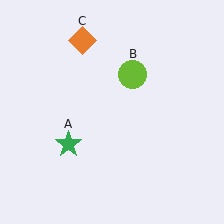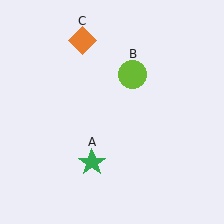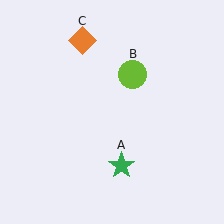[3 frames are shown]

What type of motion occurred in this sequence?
The green star (object A) rotated counterclockwise around the center of the scene.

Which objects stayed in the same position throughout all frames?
Lime circle (object B) and orange diamond (object C) remained stationary.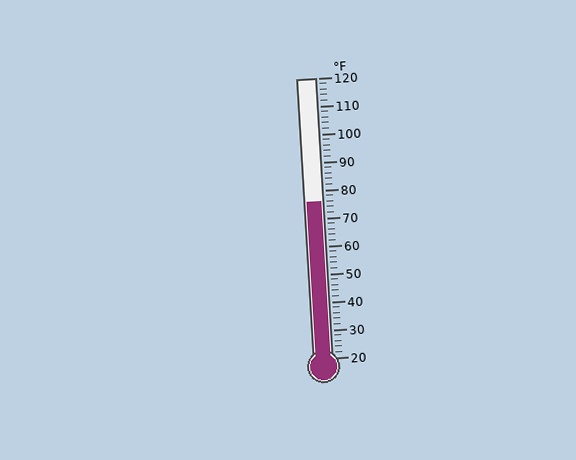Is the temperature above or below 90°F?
The temperature is below 90°F.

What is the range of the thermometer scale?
The thermometer scale ranges from 20°F to 120°F.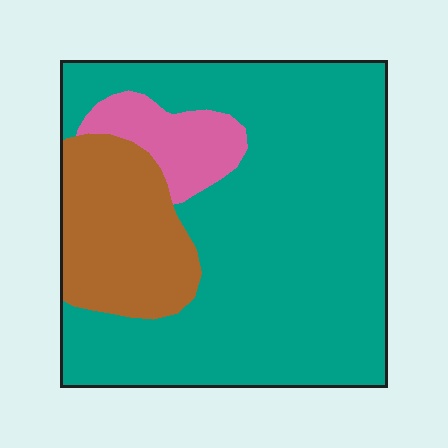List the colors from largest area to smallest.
From largest to smallest: teal, brown, pink.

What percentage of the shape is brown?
Brown takes up less than a quarter of the shape.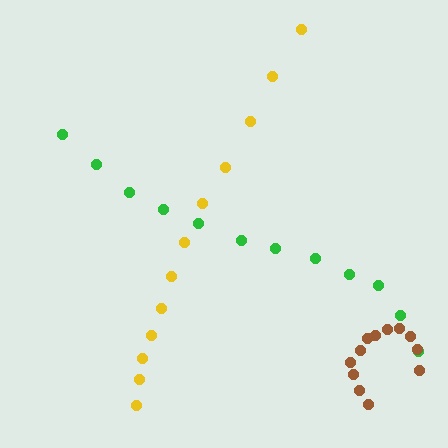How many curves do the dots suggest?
There are 3 distinct paths.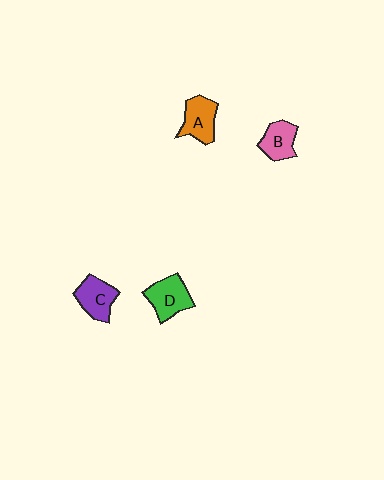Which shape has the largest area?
Shape D (green).